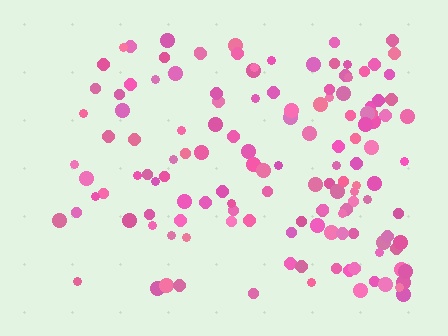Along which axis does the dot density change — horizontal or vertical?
Horizontal.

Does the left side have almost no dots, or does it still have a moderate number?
Still a moderate number, just noticeably fewer than the right.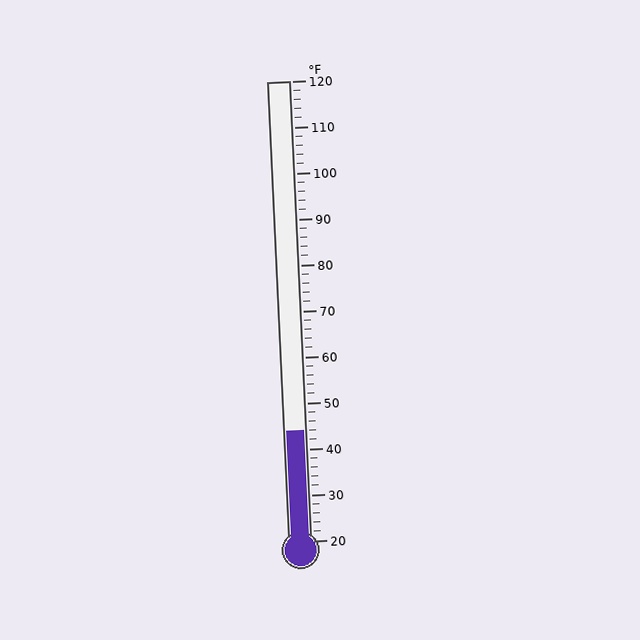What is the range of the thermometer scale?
The thermometer scale ranges from 20°F to 120°F.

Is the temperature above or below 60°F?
The temperature is below 60°F.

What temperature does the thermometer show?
The thermometer shows approximately 44°F.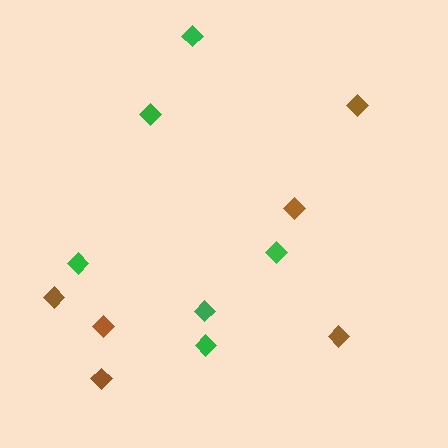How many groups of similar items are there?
There are 2 groups: one group of brown diamonds (6) and one group of green diamonds (6).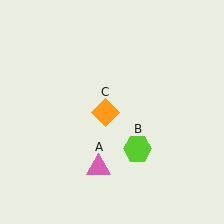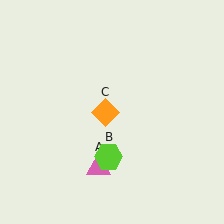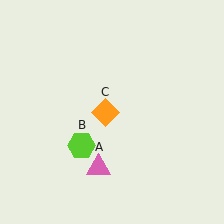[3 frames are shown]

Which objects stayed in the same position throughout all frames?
Pink triangle (object A) and orange diamond (object C) remained stationary.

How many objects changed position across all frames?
1 object changed position: lime hexagon (object B).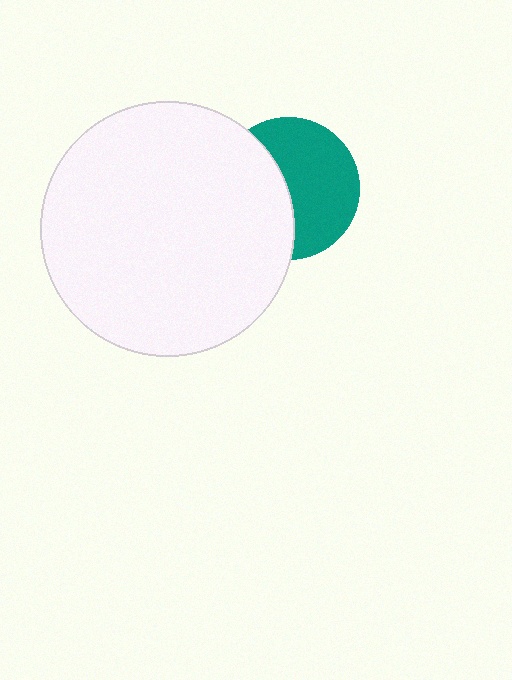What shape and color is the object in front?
The object in front is a white circle.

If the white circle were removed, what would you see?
You would see the complete teal circle.